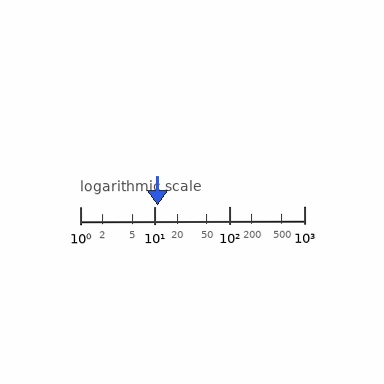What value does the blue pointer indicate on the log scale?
The pointer indicates approximately 11.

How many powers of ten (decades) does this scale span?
The scale spans 3 decades, from 1 to 1000.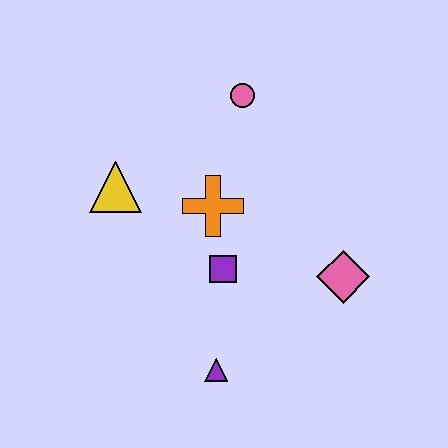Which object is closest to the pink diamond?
The purple square is closest to the pink diamond.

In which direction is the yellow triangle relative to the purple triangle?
The yellow triangle is above the purple triangle.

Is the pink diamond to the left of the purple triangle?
No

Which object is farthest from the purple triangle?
The pink circle is farthest from the purple triangle.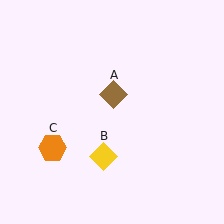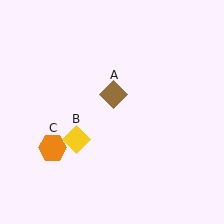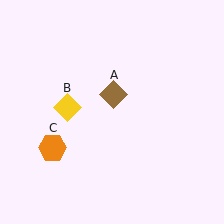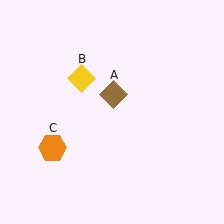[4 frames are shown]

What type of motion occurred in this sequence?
The yellow diamond (object B) rotated clockwise around the center of the scene.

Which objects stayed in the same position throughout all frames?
Brown diamond (object A) and orange hexagon (object C) remained stationary.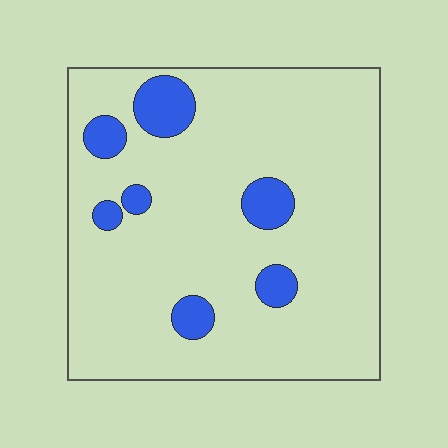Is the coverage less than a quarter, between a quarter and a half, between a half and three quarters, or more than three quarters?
Less than a quarter.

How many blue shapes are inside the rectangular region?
7.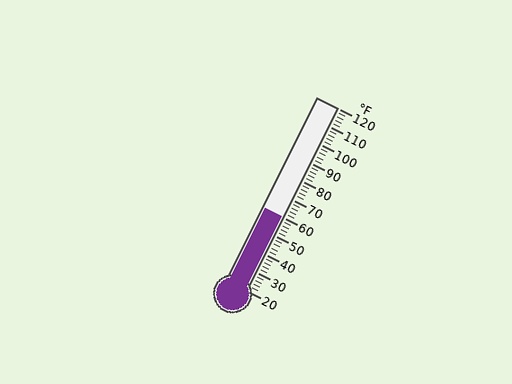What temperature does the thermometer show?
The thermometer shows approximately 60°F.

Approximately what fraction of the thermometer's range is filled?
The thermometer is filled to approximately 40% of its range.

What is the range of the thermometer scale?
The thermometer scale ranges from 20°F to 120°F.